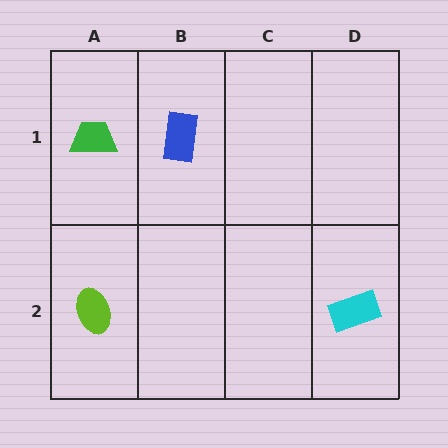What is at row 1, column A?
A green trapezoid.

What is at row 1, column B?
A blue rectangle.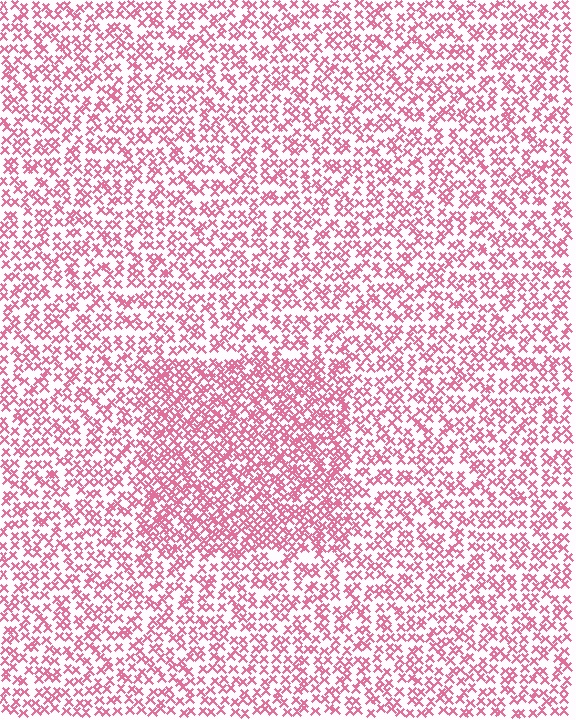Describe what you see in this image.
The image contains small pink elements arranged at two different densities. A rectangle-shaped region is visible where the elements are more densely packed than the surrounding area.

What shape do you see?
I see a rectangle.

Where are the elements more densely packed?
The elements are more densely packed inside the rectangle boundary.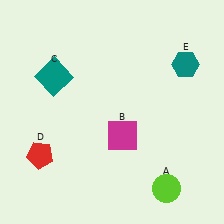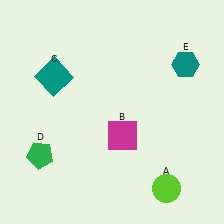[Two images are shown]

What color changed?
The pentagon (D) changed from red in Image 1 to green in Image 2.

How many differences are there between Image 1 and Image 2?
There is 1 difference between the two images.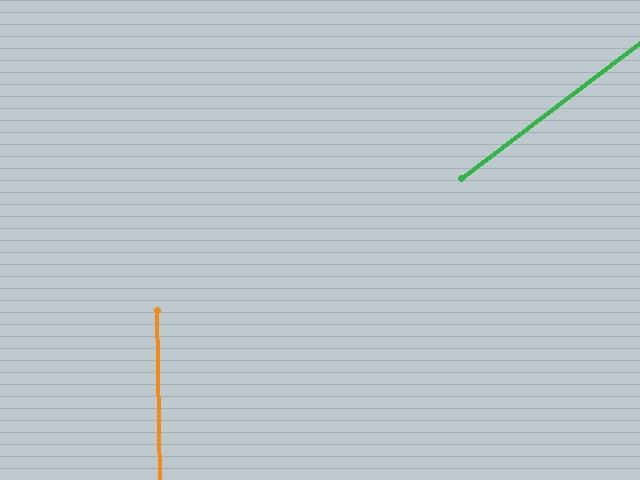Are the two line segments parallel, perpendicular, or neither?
Neither parallel nor perpendicular — they differ by about 54°.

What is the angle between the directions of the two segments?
Approximately 54 degrees.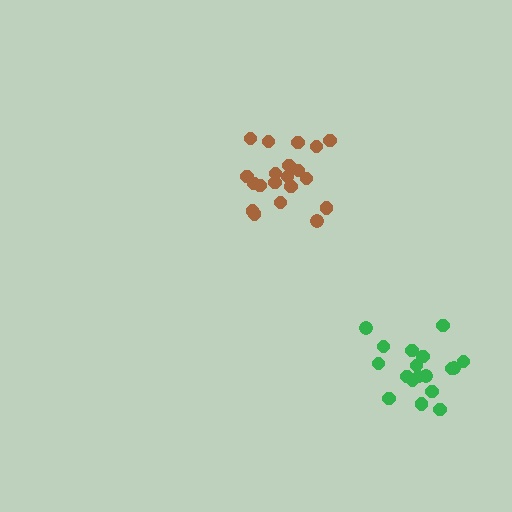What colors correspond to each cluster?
The clusters are colored: brown, green.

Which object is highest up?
The brown cluster is topmost.